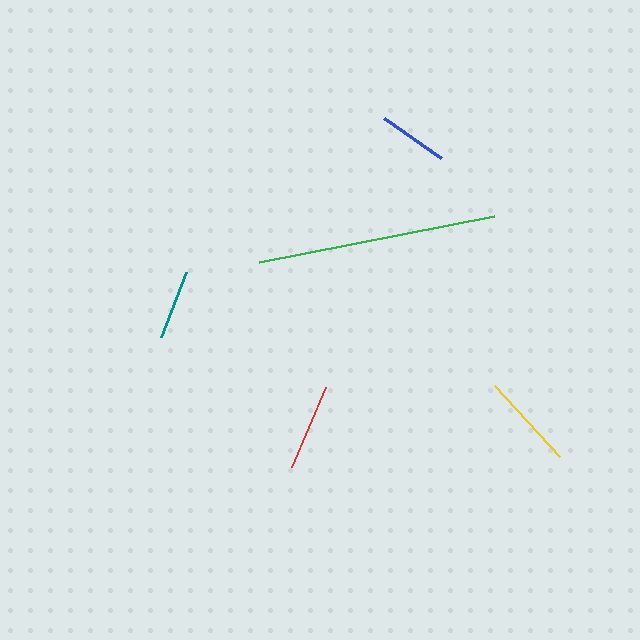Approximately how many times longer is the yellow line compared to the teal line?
The yellow line is approximately 1.4 times the length of the teal line.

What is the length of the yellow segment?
The yellow segment is approximately 96 pixels long.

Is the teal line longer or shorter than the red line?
The red line is longer than the teal line.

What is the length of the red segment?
The red segment is approximately 87 pixels long.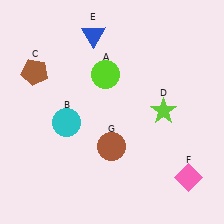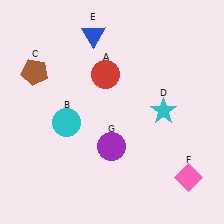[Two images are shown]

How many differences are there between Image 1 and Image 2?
There are 3 differences between the two images.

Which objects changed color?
A changed from lime to red. D changed from lime to cyan. G changed from brown to purple.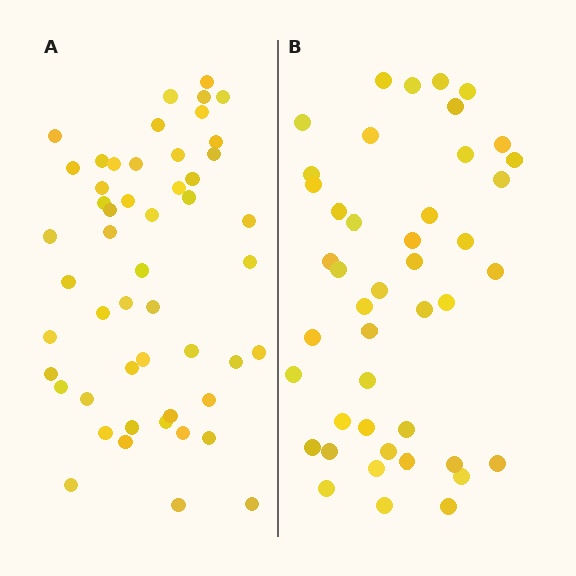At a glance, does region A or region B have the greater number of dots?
Region A (the left region) has more dots.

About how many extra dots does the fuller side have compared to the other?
Region A has roughly 8 or so more dots than region B.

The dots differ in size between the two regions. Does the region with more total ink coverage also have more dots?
No. Region B has more total ink coverage because its dots are larger, but region A actually contains more individual dots. Total area can be misleading — the number of items is what matters here.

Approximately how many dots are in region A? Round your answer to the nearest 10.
About 50 dots. (The exact count is 51, which rounds to 50.)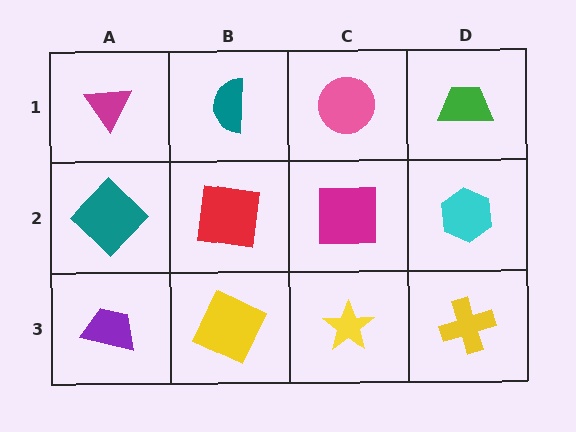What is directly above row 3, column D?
A cyan hexagon.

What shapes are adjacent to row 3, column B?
A red square (row 2, column B), a purple trapezoid (row 3, column A), a yellow star (row 3, column C).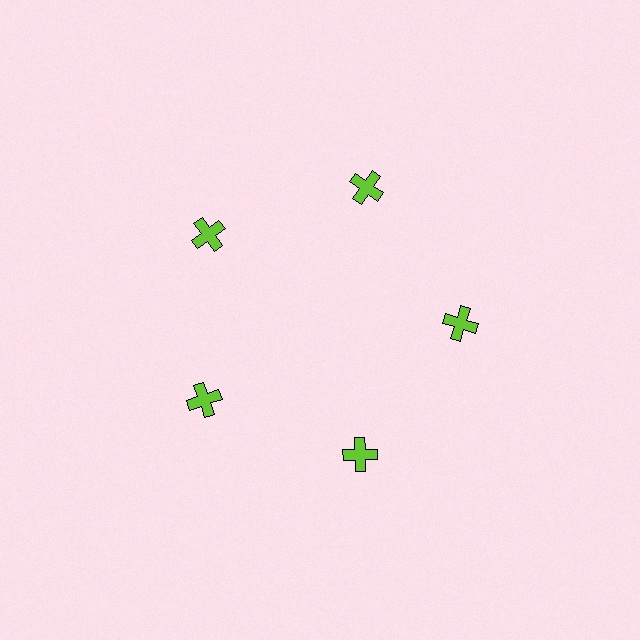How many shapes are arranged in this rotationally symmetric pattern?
There are 5 shapes, arranged in 5 groups of 1.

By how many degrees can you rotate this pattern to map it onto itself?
The pattern maps onto itself every 72 degrees of rotation.